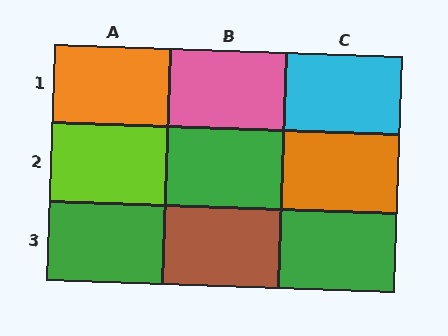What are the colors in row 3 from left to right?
Green, brown, green.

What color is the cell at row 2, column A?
Lime.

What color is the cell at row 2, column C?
Orange.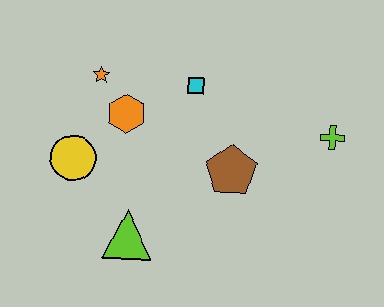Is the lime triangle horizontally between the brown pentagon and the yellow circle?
Yes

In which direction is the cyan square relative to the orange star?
The cyan square is to the right of the orange star.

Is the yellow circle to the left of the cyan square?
Yes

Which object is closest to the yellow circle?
The orange hexagon is closest to the yellow circle.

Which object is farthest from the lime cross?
The yellow circle is farthest from the lime cross.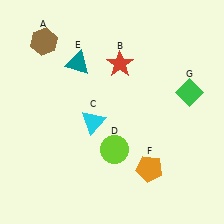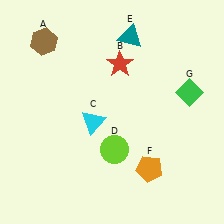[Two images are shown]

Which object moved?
The teal triangle (E) moved right.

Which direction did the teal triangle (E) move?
The teal triangle (E) moved right.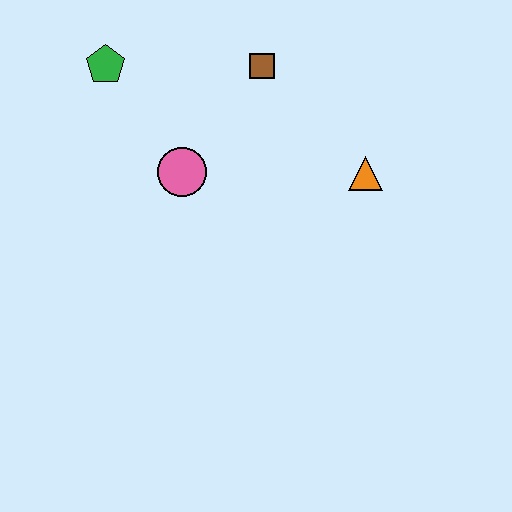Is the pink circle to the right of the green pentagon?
Yes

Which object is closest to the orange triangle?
The brown square is closest to the orange triangle.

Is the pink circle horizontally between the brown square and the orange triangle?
No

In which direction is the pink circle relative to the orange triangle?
The pink circle is to the left of the orange triangle.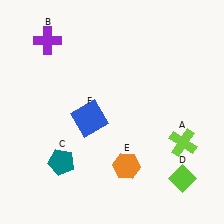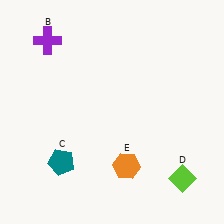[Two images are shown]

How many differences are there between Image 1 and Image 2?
There are 2 differences between the two images.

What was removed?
The lime cross (A), the blue square (F) were removed in Image 2.